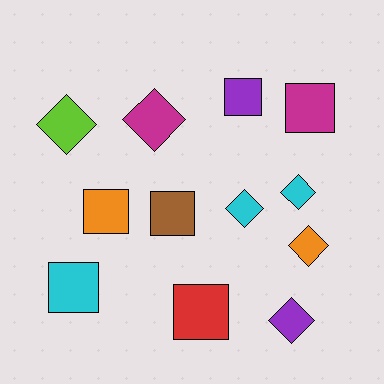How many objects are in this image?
There are 12 objects.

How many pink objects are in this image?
There are no pink objects.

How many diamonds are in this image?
There are 6 diamonds.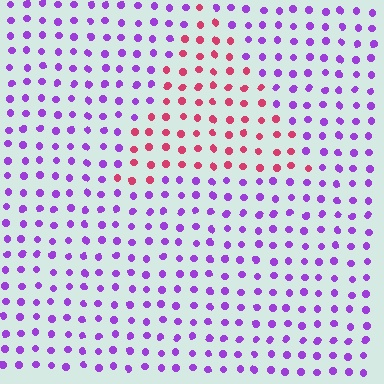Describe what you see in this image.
The image is filled with small purple elements in a uniform arrangement. A triangle-shaped region is visible where the elements are tinted to a slightly different hue, forming a subtle color boundary.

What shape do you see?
I see a triangle.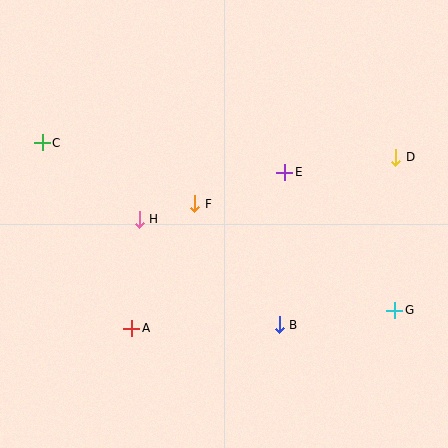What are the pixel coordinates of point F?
Point F is at (195, 204).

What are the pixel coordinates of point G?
Point G is at (395, 310).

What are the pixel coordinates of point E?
Point E is at (285, 172).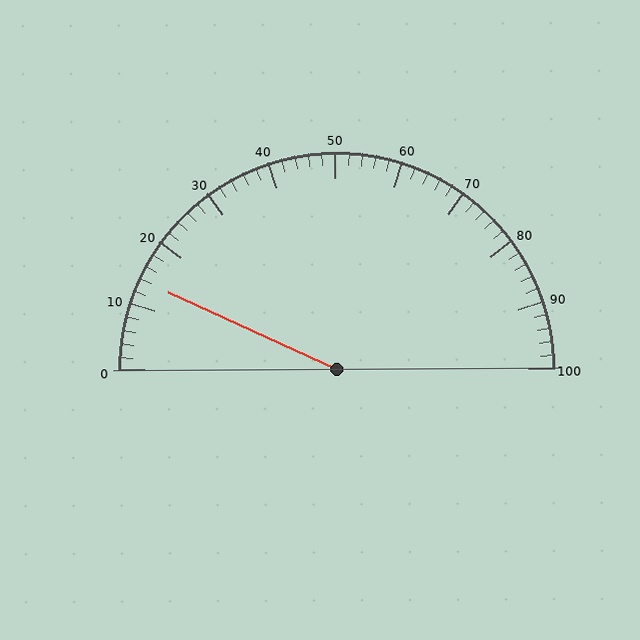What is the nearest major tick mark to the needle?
The nearest major tick mark is 10.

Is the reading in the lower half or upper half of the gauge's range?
The reading is in the lower half of the range (0 to 100).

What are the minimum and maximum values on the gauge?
The gauge ranges from 0 to 100.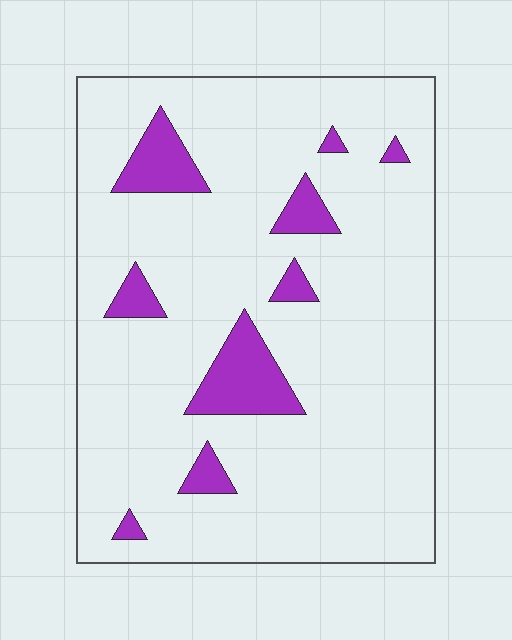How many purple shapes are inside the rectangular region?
9.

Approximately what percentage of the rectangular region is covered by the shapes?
Approximately 10%.